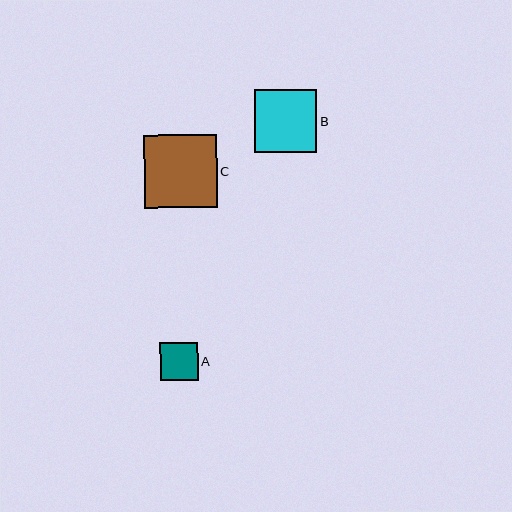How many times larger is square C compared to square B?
Square C is approximately 1.2 times the size of square B.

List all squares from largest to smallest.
From largest to smallest: C, B, A.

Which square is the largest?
Square C is the largest with a size of approximately 73 pixels.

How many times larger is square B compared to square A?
Square B is approximately 1.7 times the size of square A.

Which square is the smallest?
Square A is the smallest with a size of approximately 38 pixels.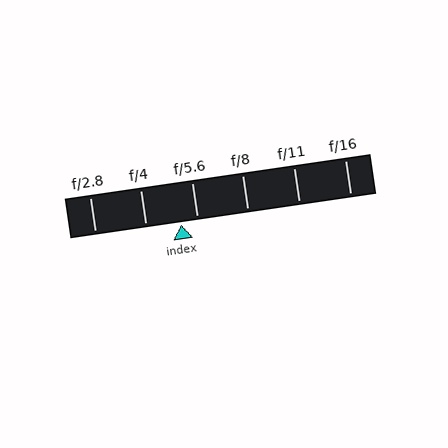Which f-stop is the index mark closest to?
The index mark is closest to f/5.6.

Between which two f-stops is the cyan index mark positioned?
The index mark is between f/4 and f/5.6.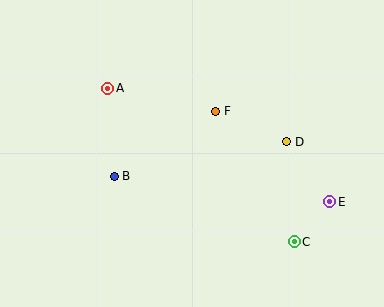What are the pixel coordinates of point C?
Point C is at (294, 242).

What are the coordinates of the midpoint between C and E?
The midpoint between C and E is at (312, 222).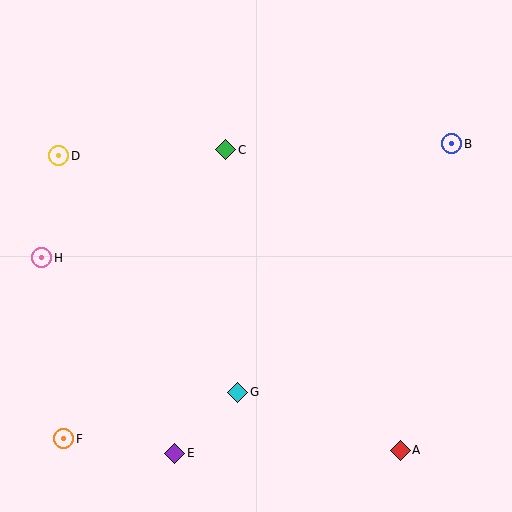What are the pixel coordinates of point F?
Point F is at (64, 439).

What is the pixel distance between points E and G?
The distance between E and G is 88 pixels.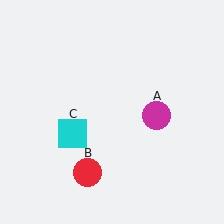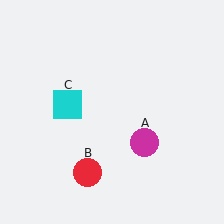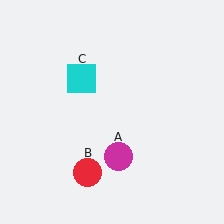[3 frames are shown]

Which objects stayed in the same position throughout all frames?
Red circle (object B) remained stationary.